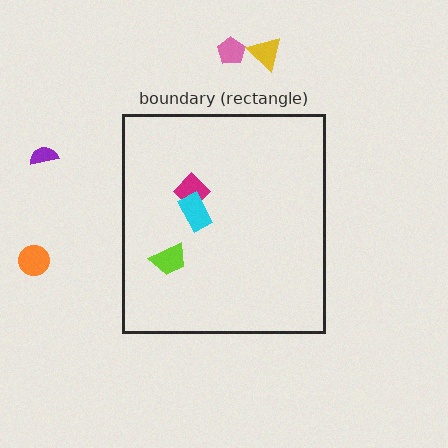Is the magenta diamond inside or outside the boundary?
Inside.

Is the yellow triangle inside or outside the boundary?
Outside.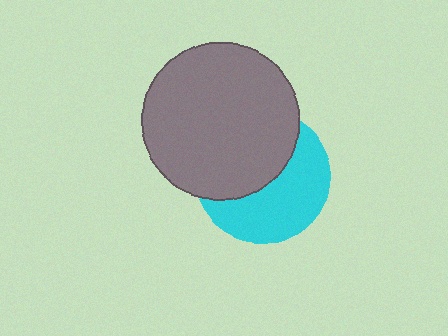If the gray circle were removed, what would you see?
You would see the complete cyan circle.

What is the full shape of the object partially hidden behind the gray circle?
The partially hidden object is a cyan circle.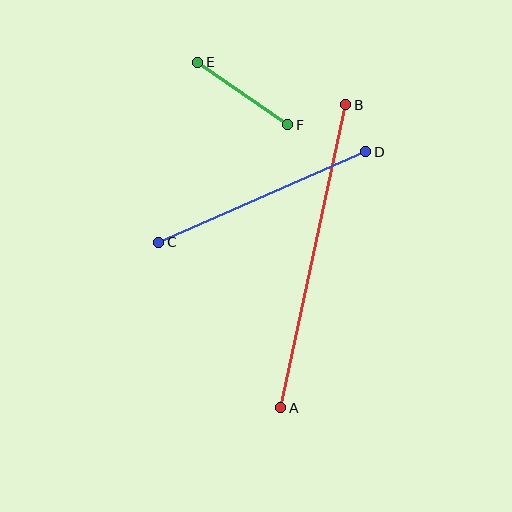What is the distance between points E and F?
The distance is approximately 109 pixels.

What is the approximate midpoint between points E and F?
The midpoint is at approximately (243, 94) pixels.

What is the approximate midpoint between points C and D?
The midpoint is at approximately (262, 197) pixels.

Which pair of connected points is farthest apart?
Points A and B are farthest apart.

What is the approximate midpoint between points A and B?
The midpoint is at approximately (313, 256) pixels.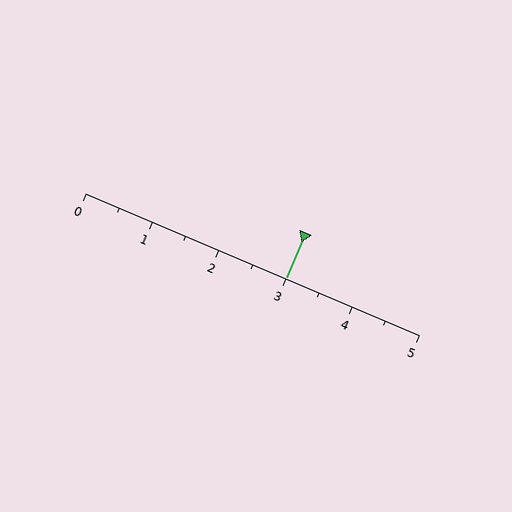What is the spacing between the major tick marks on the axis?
The major ticks are spaced 1 apart.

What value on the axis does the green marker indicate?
The marker indicates approximately 3.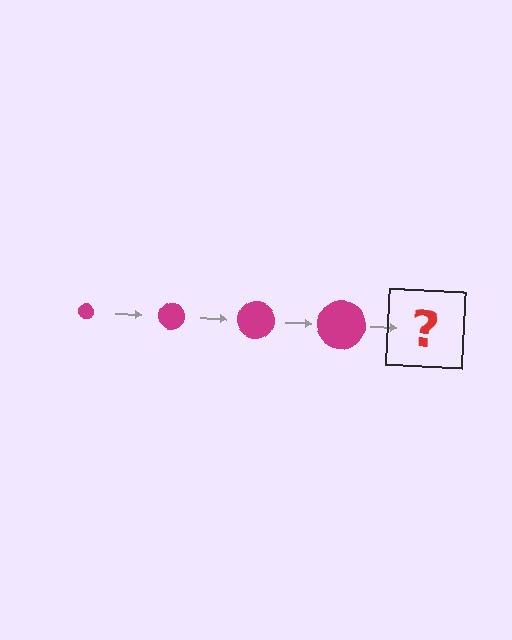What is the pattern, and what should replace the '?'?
The pattern is that the circle gets progressively larger each step. The '?' should be a magenta circle, larger than the previous one.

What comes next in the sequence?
The next element should be a magenta circle, larger than the previous one.